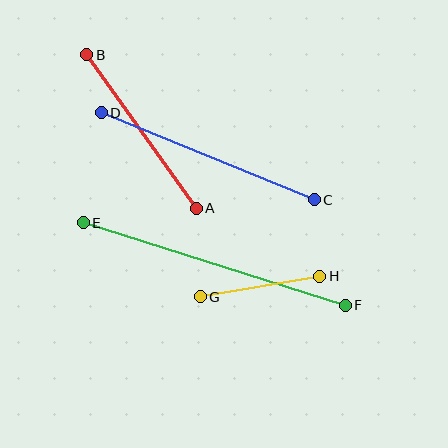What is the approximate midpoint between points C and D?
The midpoint is at approximately (208, 156) pixels.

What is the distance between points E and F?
The distance is approximately 275 pixels.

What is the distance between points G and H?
The distance is approximately 121 pixels.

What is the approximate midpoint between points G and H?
The midpoint is at approximately (260, 287) pixels.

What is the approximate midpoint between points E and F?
The midpoint is at approximately (214, 264) pixels.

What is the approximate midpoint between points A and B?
The midpoint is at approximately (141, 132) pixels.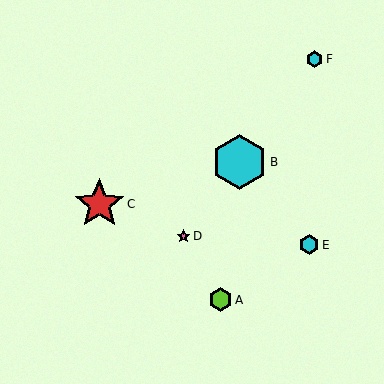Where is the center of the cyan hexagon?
The center of the cyan hexagon is at (314, 59).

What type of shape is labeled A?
Shape A is a lime hexagon.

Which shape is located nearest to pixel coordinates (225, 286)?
The lime hexagon (labeled A) at (221, 300) is nearest to that location.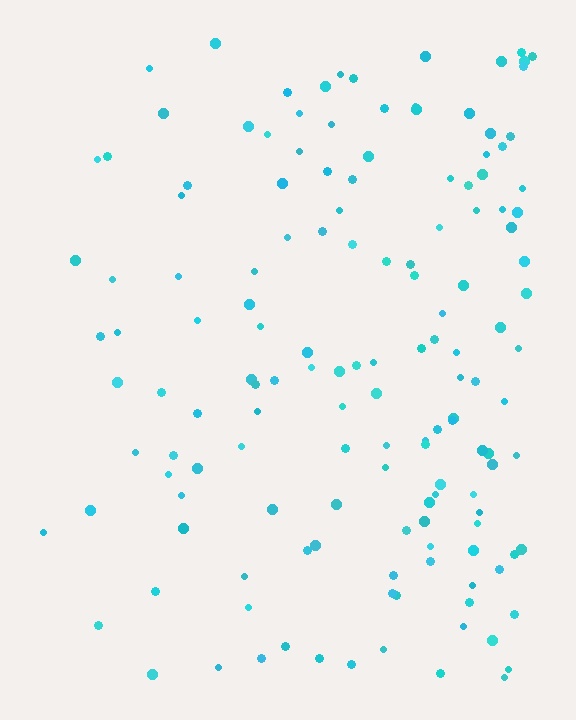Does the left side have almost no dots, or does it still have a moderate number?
Still a moderate number, just noticeably fewer than the right.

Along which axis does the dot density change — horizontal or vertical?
Horizontal.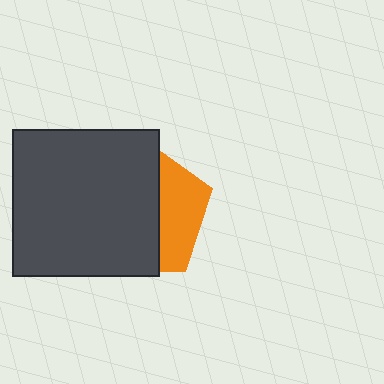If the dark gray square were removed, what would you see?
You would see the complete orange pentagon.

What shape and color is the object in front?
The object in front is a dark gray square.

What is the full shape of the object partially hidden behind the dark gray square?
The partially hidden object is an orange pentagon.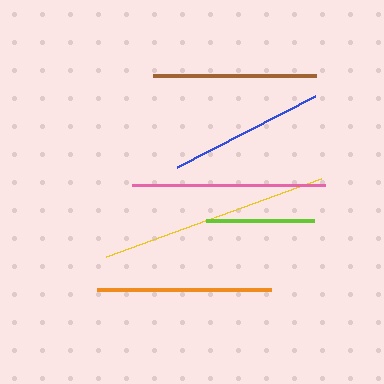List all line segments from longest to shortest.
From longest to shortest: yellow, pink, orange, brown, blue, lime.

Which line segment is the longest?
The yellow line is the longest at approximately 229 pixels.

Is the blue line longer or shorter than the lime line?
The blue line is longer than the lime line.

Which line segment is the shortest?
The lime line is the shortest at approximately 108 pixels.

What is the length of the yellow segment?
The yellow segment is approximately 229 pixels long.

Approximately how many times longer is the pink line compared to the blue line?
The pink line is approximately 1.2 times the length of the blue line.